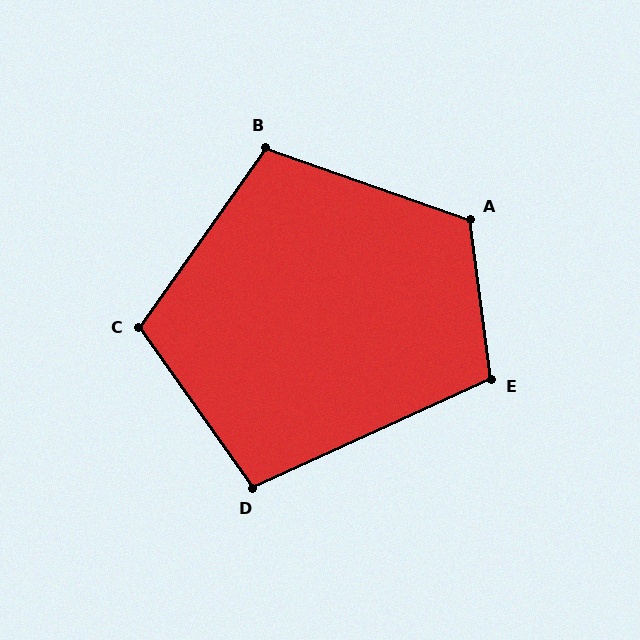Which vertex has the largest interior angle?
A, at approximately 117 degrees.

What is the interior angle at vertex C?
Approximately 110 degrees (obtuse).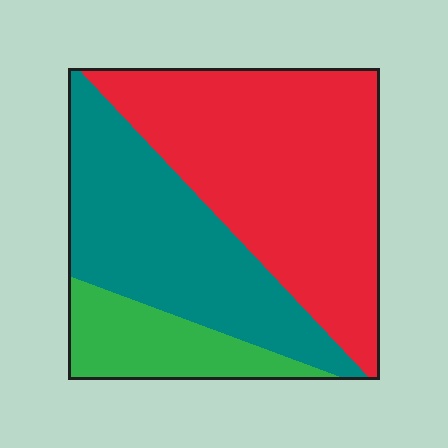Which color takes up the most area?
Red, at roughly 50%.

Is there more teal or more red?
Red.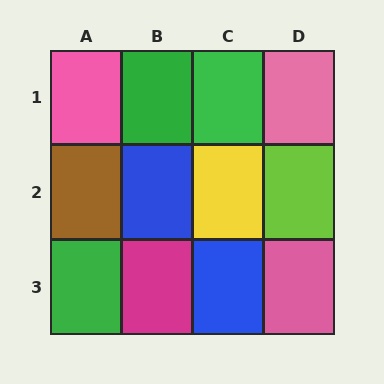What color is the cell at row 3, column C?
Blue.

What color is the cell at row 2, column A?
Brown.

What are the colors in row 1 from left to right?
Pink, green, green, pink.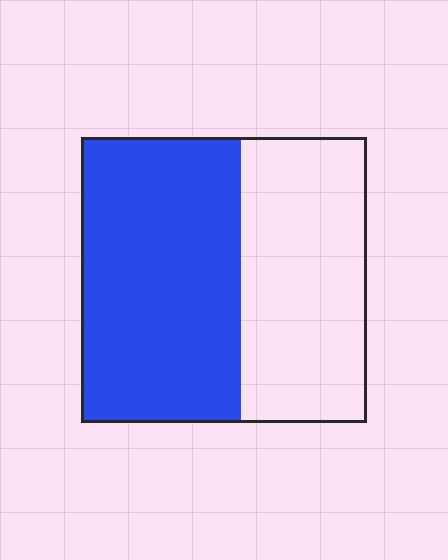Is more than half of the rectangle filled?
Yes.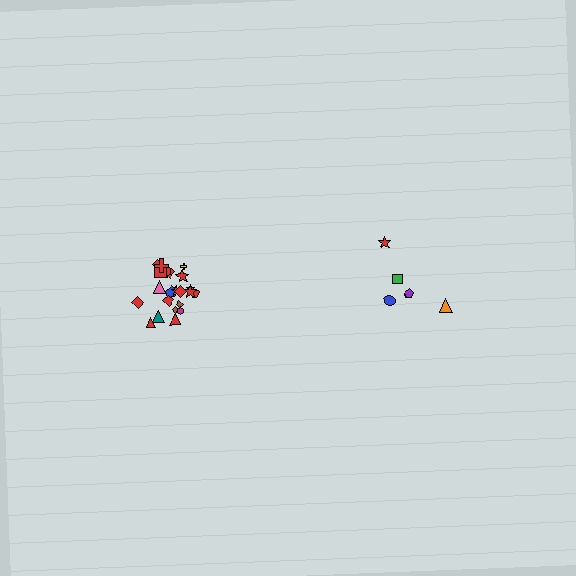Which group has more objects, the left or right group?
The left group.